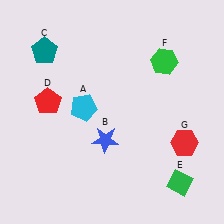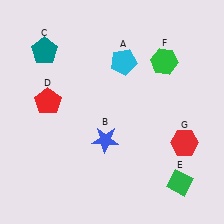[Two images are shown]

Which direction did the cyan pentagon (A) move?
The cyan pentagon (A) moved up.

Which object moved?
The cyan pentagon (A) moved up.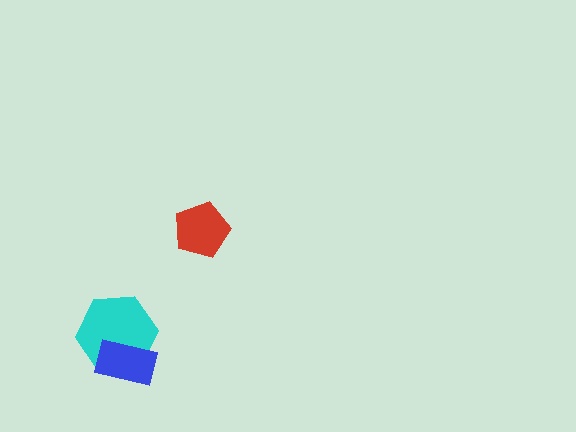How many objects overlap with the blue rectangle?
1 object overlaps with the blue rectangle.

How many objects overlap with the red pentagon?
0 objects overlap with the red pentagon.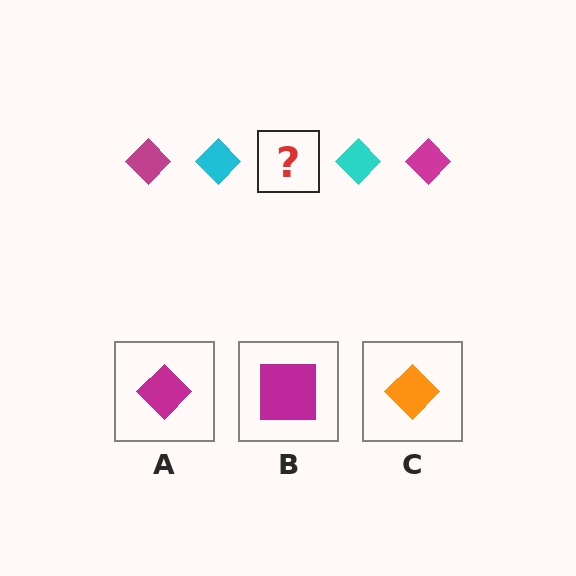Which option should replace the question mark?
Option A.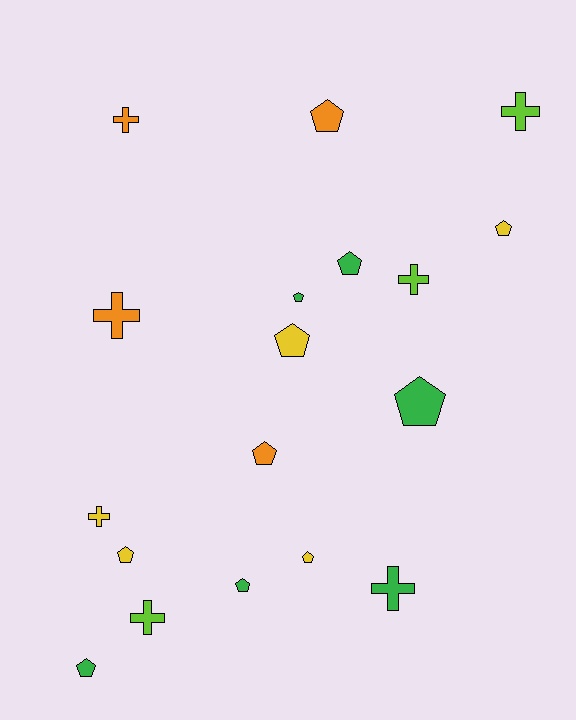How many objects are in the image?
There are 18 objects.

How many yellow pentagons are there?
There are 4 yellow pentagons.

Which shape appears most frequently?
Pentagon, with 11 objects.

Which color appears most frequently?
Green, with 6 objects.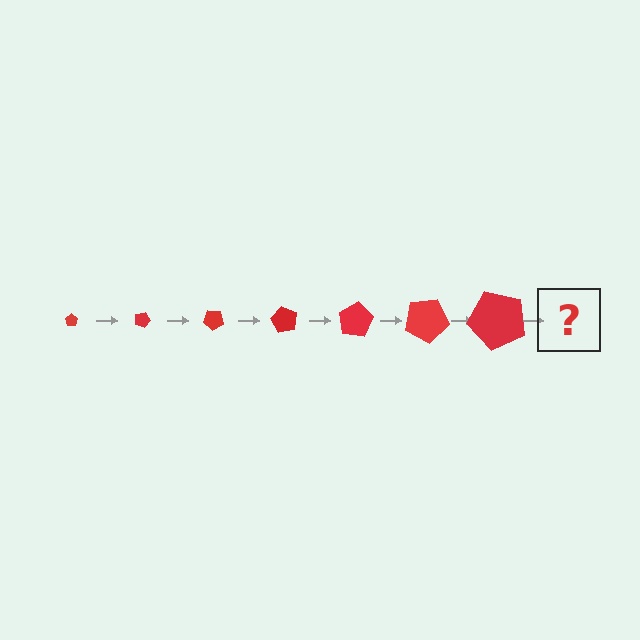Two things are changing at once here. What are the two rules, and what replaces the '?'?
The two rules are that the pentagon grows larger each step and it rotates 20 degrees each step. The '?' should be a pentagon, larger than the previous one and rotated 140 degrees from the start.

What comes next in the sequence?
The next element should be a pentagon, larger than the previous one and rotated 140 degrees from the start.